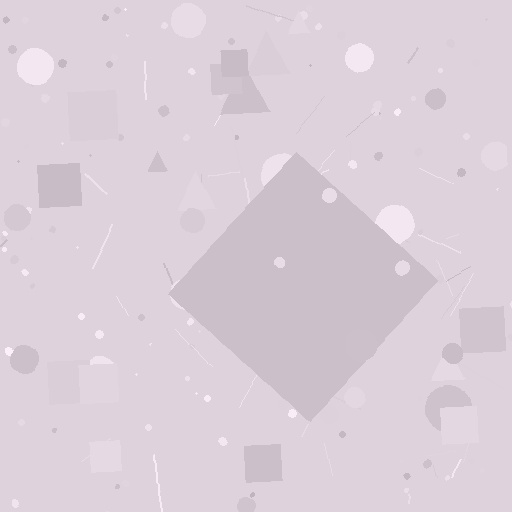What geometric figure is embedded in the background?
A diamond is embedded in the background.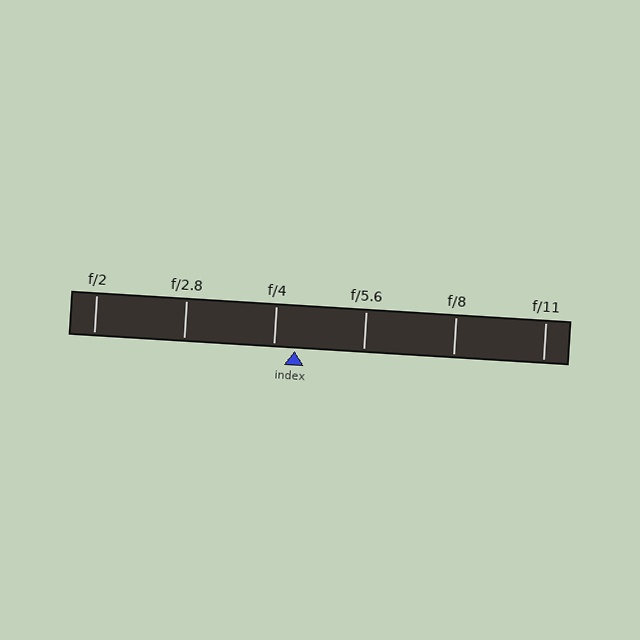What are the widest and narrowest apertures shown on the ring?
The widest aperture shown is f/2 and the narrowest is f/11.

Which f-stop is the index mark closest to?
The index mark is closest to f/4.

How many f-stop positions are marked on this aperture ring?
There are 6 f-stop positions marked.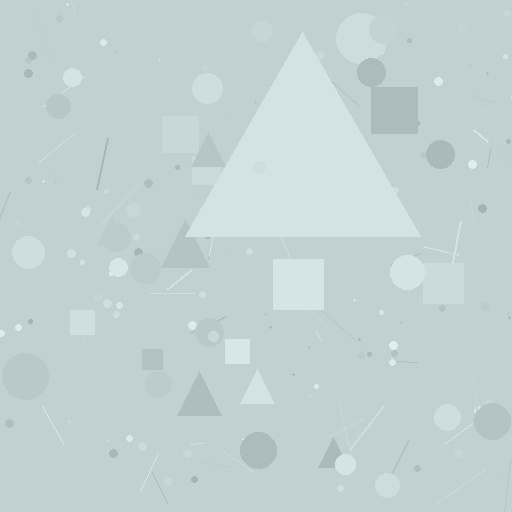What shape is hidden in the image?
A triangle is hidden in the image.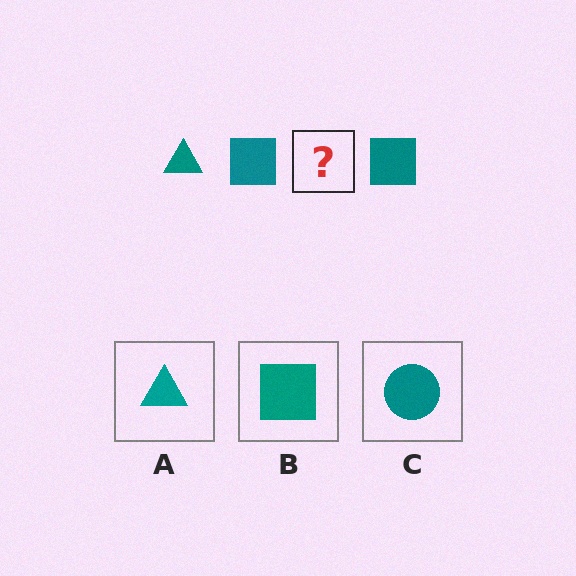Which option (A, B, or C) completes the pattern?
A.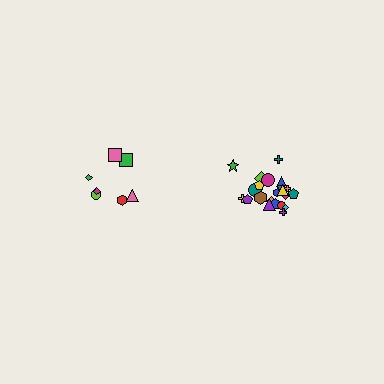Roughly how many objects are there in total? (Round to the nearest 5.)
Roughly 30 objects in total.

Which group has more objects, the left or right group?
The right group.